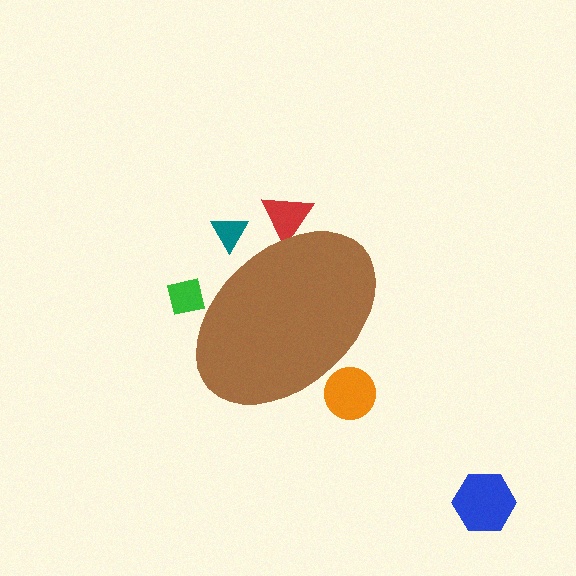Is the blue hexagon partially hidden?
No, the blue hexagon is fully visible.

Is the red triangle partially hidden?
Yes, the red triangle is partially hidden behind the brown ellipse.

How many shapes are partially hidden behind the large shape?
4 shapes are partially hidden.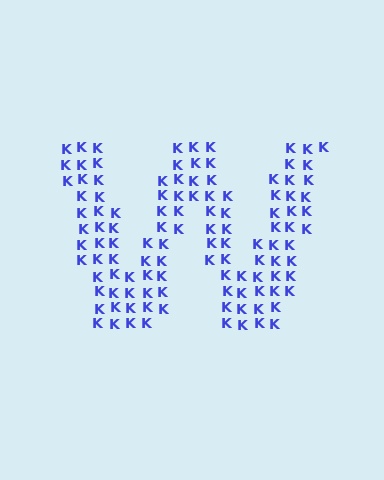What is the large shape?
The large shape is the letter W.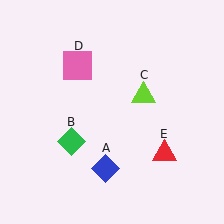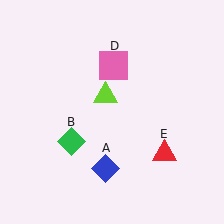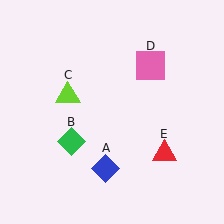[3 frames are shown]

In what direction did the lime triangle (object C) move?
The lime triangle (object C) moved left.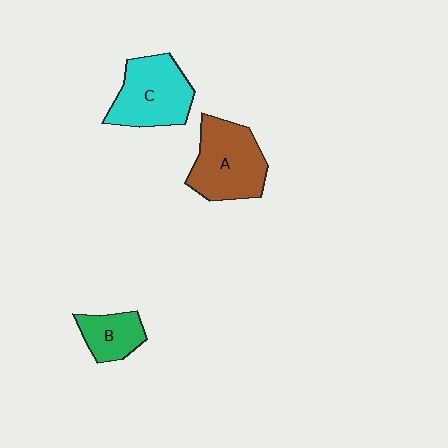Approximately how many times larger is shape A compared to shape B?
Approximately 1.9 times.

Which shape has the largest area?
Shape A (brown).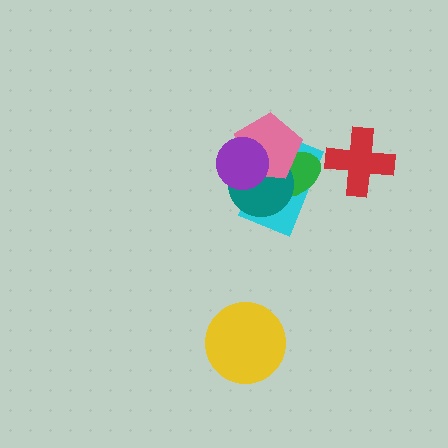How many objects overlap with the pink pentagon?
4 objects overlap with the pink pentagon.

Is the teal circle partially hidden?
Yes, it is partially covered by another shape.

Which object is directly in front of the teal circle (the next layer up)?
The pink pentagon is directly in front of the teal circle.